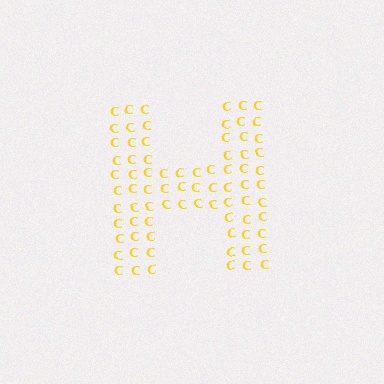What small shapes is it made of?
It is made of small letter C's.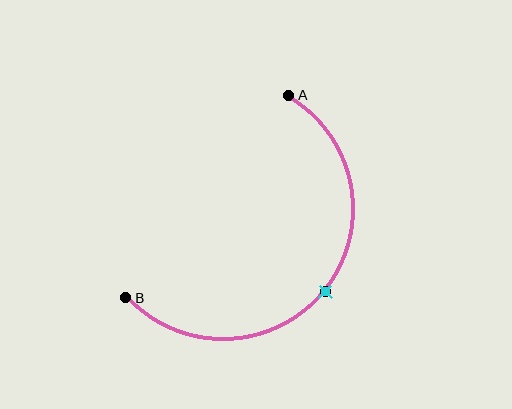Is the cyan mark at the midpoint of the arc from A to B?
Yes. The cyan mark lies on the arc at equal arc-length from both A and B — it is the arc midpoint.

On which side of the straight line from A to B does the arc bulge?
The arc bulges below and to the right of the straight line connecting A and B.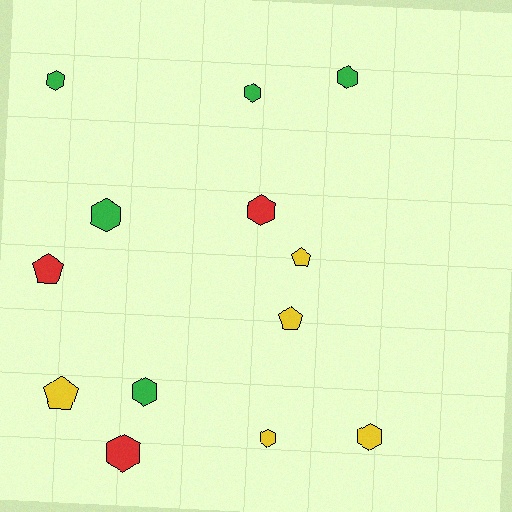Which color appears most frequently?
Green, with 5 objects.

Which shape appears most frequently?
Hexagon, with 9 objects.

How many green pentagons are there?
There are no green pentagons.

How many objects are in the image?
There are 13 objects.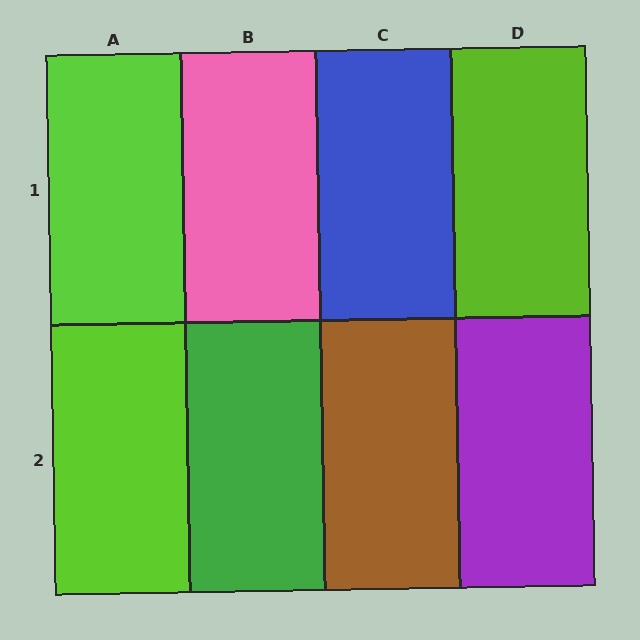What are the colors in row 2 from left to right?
Lime, green, brown, purple.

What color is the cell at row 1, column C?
Blue.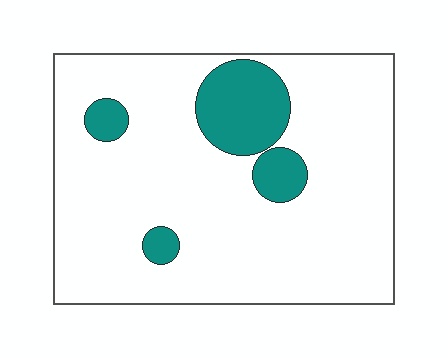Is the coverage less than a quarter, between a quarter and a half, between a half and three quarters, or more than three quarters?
Less than a quarter.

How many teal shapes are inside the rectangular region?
4.